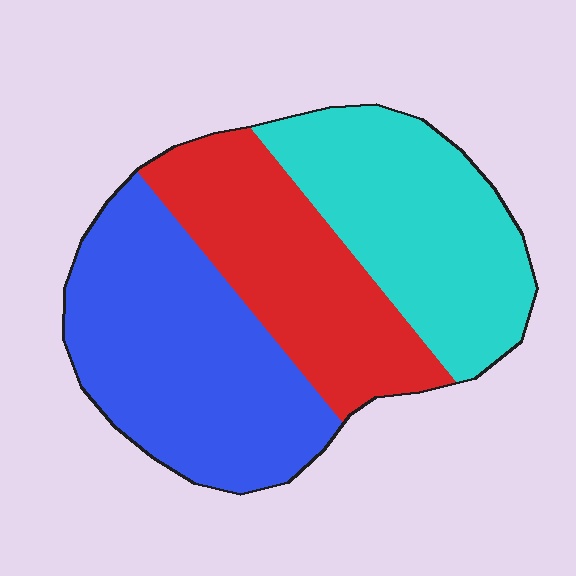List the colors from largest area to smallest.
From largest to smallest: blue, cyan, red.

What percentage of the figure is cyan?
Cyan takes up about one third (1/3) of the figure.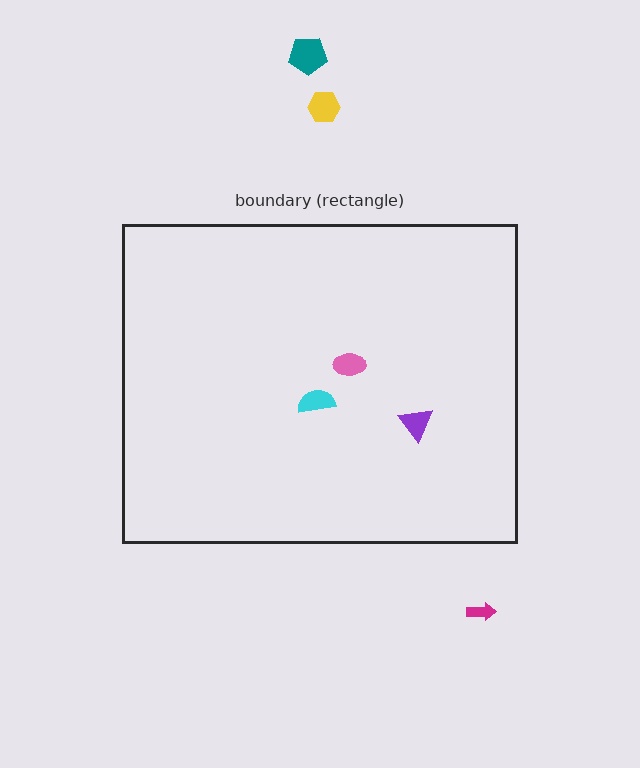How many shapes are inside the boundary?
3 inside, 3 outside.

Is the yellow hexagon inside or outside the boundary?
Outside.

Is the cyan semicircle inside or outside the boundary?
Inside.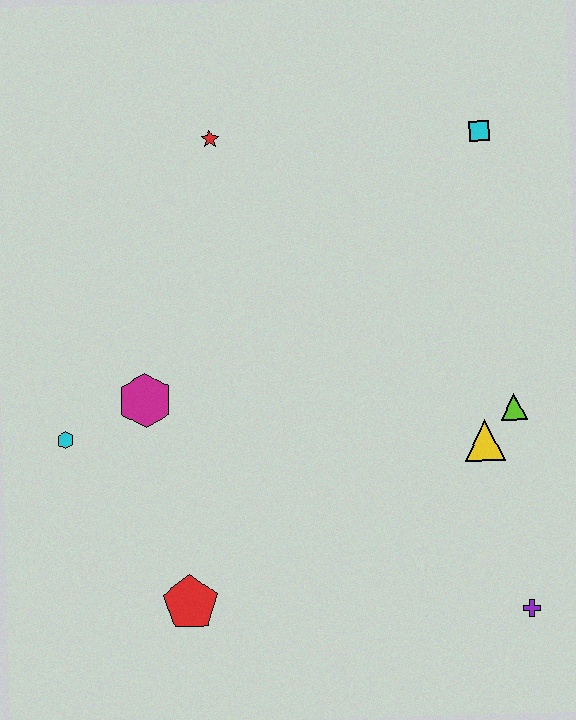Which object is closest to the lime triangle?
The yellow triangle is closest to the lime triangle.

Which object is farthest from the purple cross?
The red star is farthest from the purple cross.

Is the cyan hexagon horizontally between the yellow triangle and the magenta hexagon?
No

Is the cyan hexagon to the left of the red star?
Yes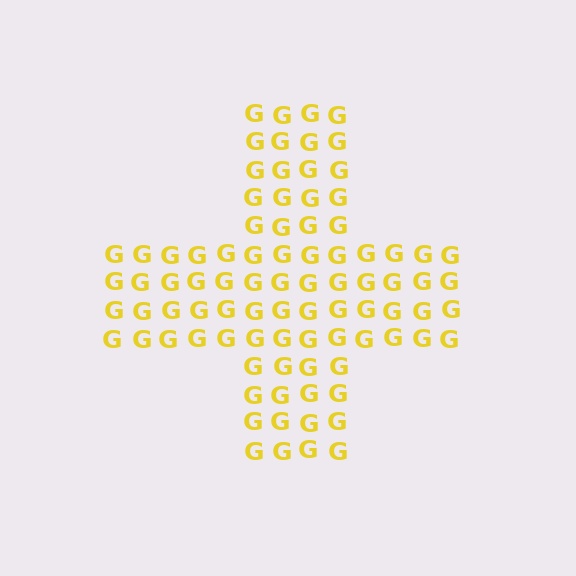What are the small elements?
The small elements are letter G's.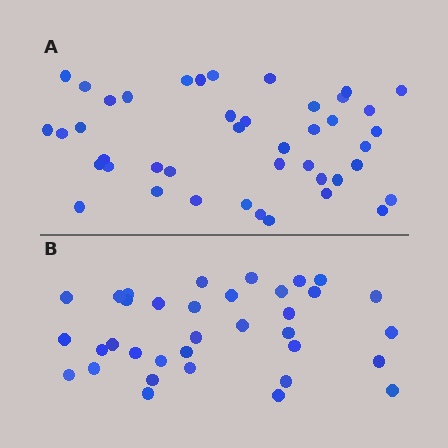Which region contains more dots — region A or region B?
Region A (the top region) has more dots.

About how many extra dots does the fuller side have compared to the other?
Region A has roughly 8 or so more dots than region B.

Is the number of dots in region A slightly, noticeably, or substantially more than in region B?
Region A has only slightly more — the two regions are fairly close. The ratio is roughly 1.2 to 1.